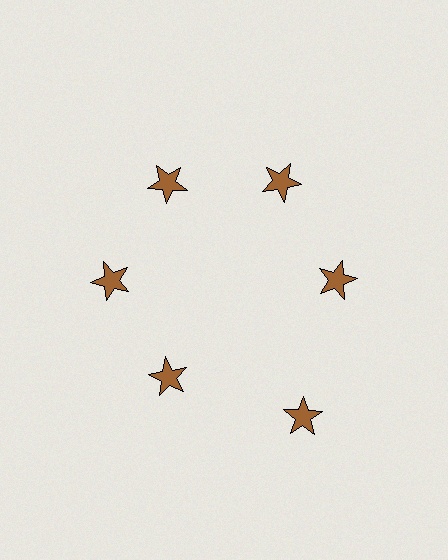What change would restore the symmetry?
The symmetry would be restored by moving it inward, back onto the ring so that all 6 stars sit at equal angles and equal distance from the center.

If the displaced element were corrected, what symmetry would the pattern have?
It would have 6-fold rotational symmetry — the pattern would map onto itself every 60 degrees.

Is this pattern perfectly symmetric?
No. The 6 brown stars are arranged in a ring, but one element near the 5 o'clock position is pushed outward from the center, breaking the 6-fold rotational symmetry.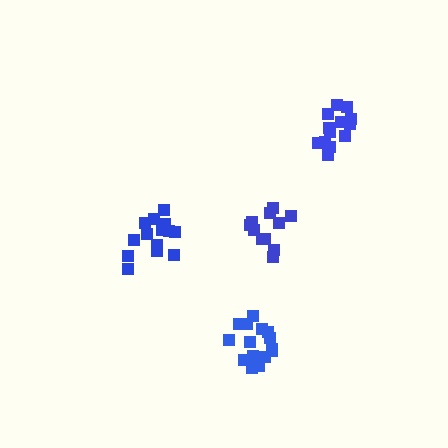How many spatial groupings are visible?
There are 4 spatial groupings.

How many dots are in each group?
Group 1: 15 dots, Group 2: 14 dots, Group 3: 11 dots, Group 4: 13 dots (53 total).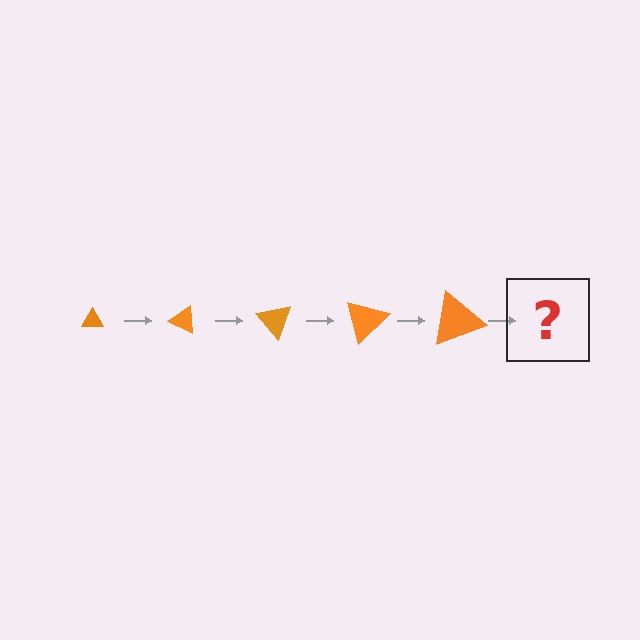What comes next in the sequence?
The next element should be a triangle, larger than the previous one and rotated 125 degrees from the start.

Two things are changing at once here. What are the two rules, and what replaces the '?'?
The two rules are that the triangle grows larger each step and it rotates 25 degrees each step. The '?' should be a triangle, larger than the previous one and rotated 125 degrees from the start.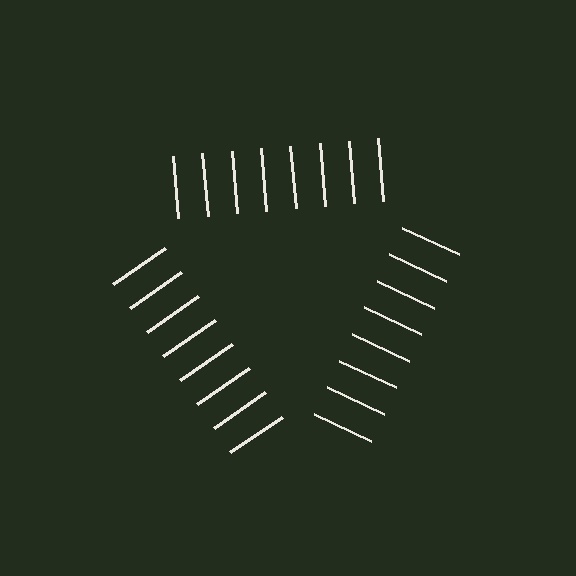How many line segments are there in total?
24 — 8 along each of the 3 edges.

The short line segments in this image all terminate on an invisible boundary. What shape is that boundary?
An illusory triangle — the line segments terminate on its edges but no continuous stroke is drawn.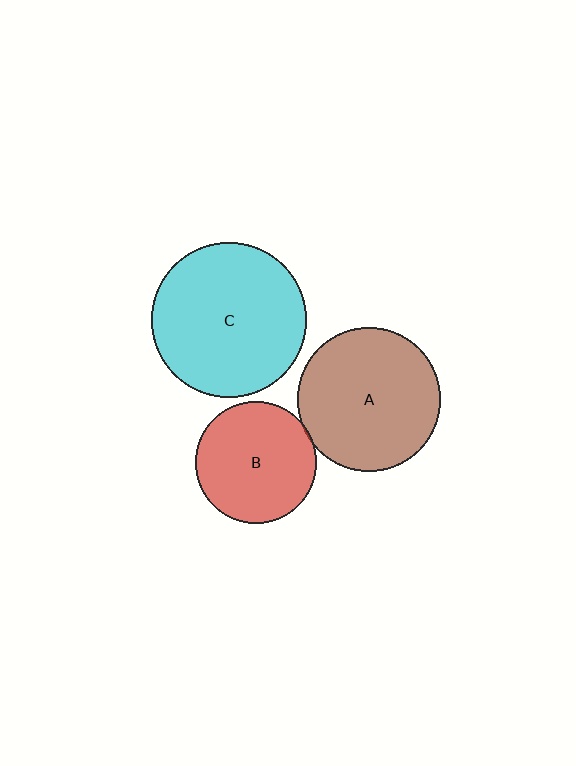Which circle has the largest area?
Circle C (cyan).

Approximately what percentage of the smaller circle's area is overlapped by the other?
Approximately 5%.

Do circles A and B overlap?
Yes.